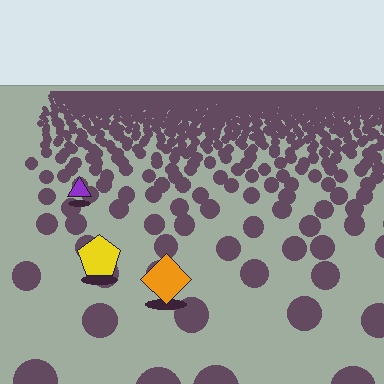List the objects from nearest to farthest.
From nearest to farthest: the orange diamond, the yellow pentagon, the purple triangle.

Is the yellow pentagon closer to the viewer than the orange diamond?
No. The orange diamond is closer — you can tell from the texture gradient: the ground texture is coarser near it.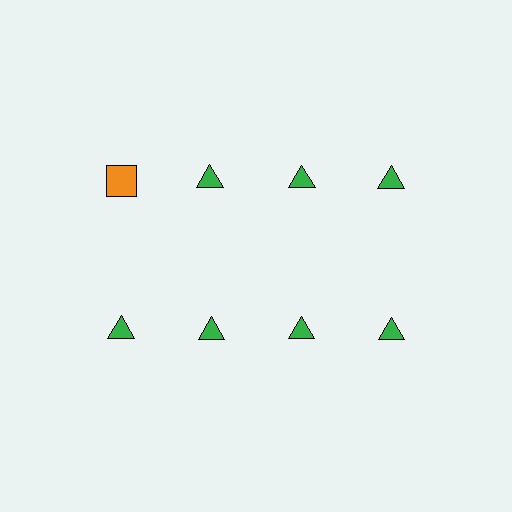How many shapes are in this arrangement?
There are 8 shapes arranged in a grid pattern.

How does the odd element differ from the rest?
It differs in both color (orange instead of green) and shape (square instead of triangle).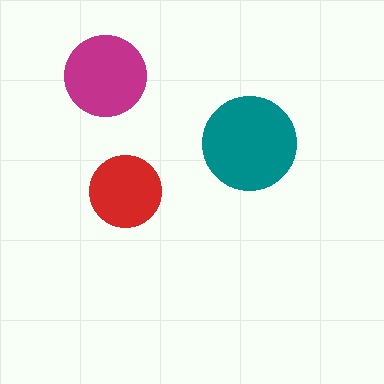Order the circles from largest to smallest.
the teal one, the magenta one, the red one.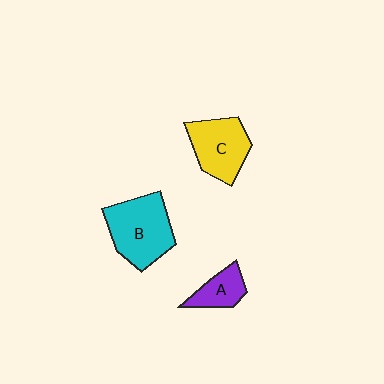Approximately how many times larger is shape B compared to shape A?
Approximately 2.2 times.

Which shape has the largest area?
Shape B (cyan).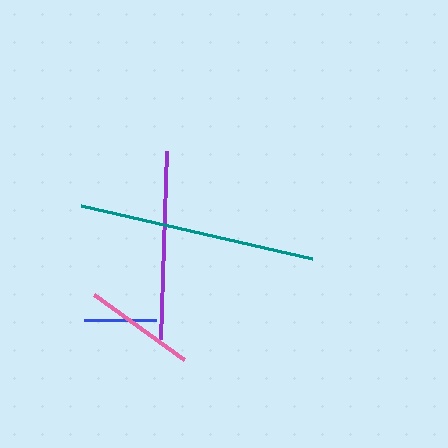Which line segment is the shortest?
The blue line is the shortest at approximately 72 pixels.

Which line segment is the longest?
The teal line is the longest at approximately 237 pixels.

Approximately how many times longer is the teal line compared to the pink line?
The teal line is approximately 2.1 times the length of the pink line.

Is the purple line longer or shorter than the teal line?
The teal line is longer than the purple line.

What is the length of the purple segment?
The purple segment is approximately 188 pixels long.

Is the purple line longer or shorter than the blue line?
The purple line is longer than the blue line.